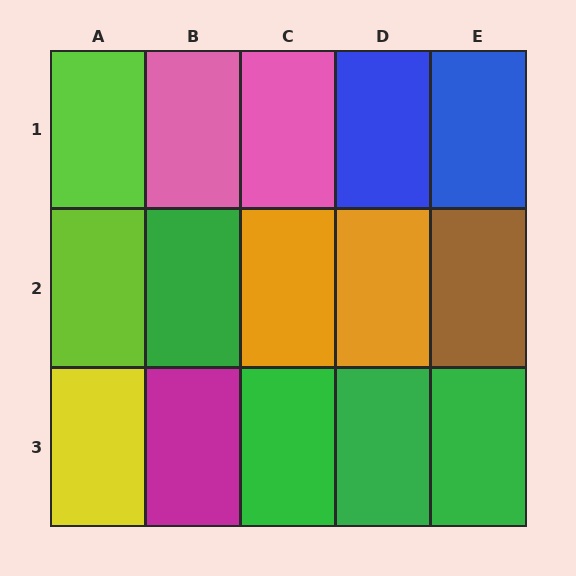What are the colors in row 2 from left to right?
Lime, green, orange, orange, brown.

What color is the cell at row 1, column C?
Pink.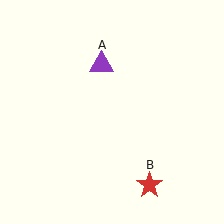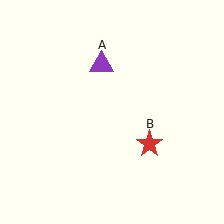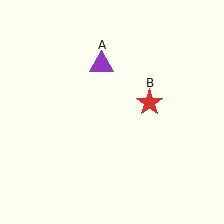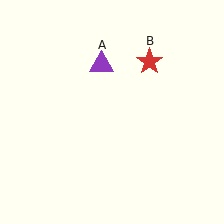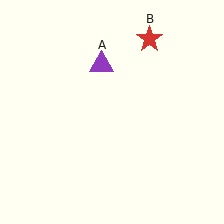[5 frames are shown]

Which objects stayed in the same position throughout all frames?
Purple triangle (object A) remained stationary.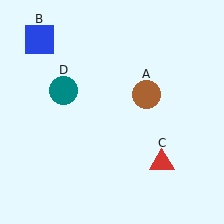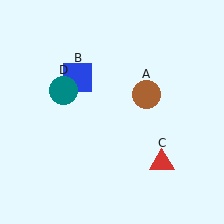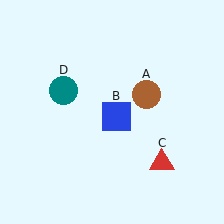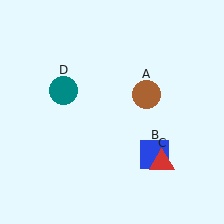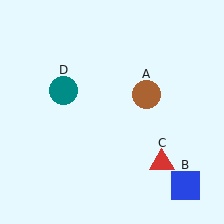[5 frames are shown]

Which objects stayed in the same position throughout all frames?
Brown circle (object A) and red triangle (object C) and teal circle (object D) remained stationary.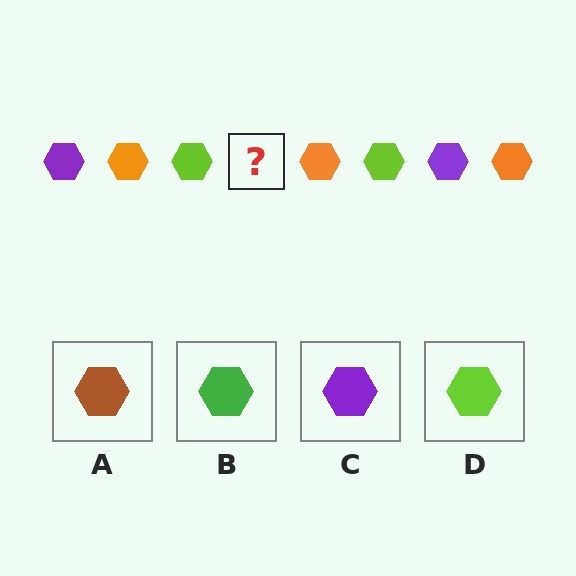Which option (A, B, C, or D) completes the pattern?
C.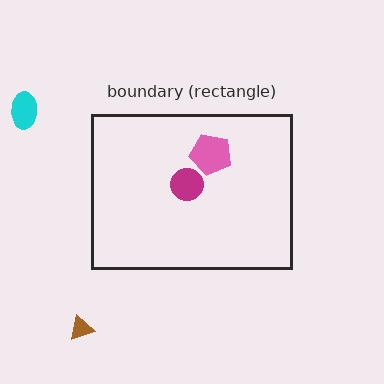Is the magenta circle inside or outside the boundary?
Inside.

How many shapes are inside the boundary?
2 inside, 2 outside.